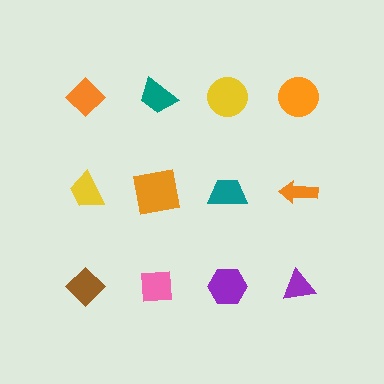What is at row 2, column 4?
An orange arrow.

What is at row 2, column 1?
A yellow trapezoid.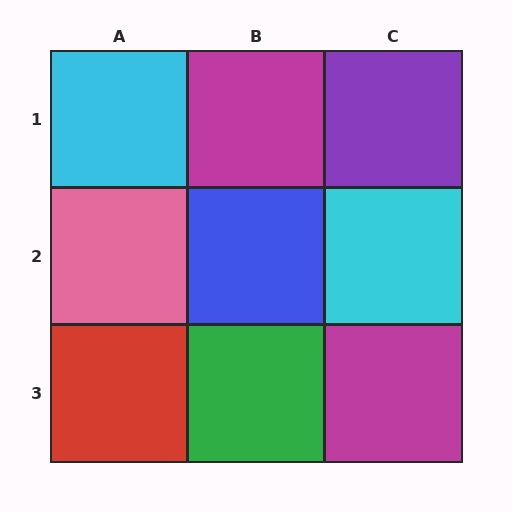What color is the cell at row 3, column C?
Magenta.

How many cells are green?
1 cell is green.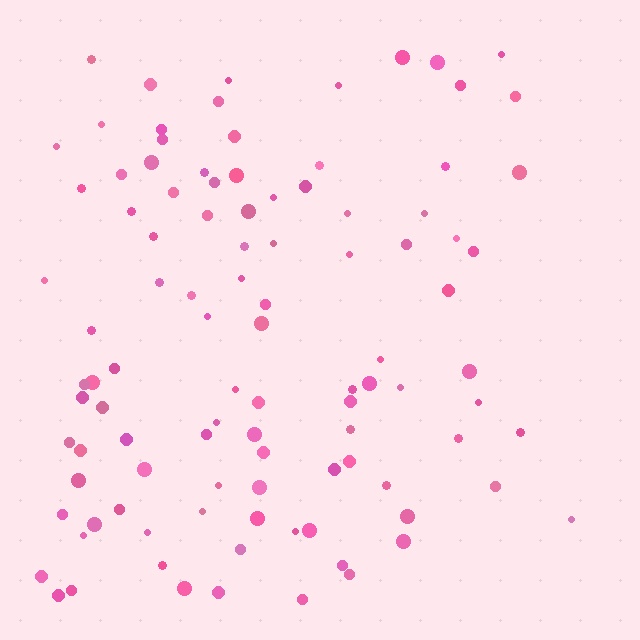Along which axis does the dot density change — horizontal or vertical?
Horizontal.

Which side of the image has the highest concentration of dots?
The left.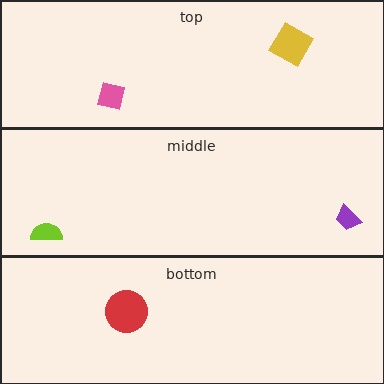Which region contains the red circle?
The bottom region.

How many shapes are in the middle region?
2.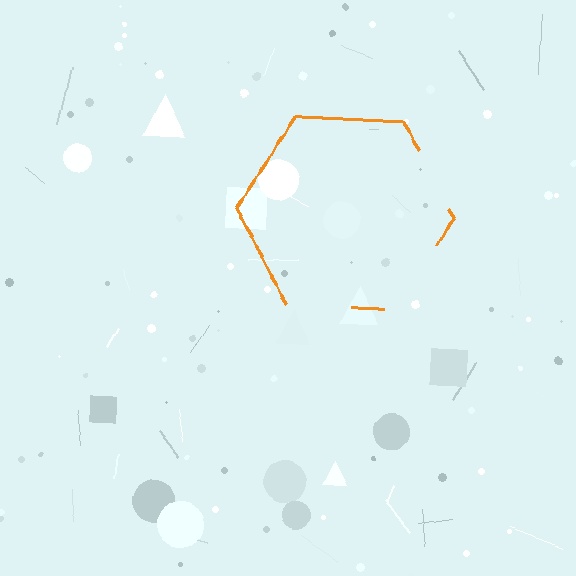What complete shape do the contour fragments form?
The contour fragments form a hexagon.